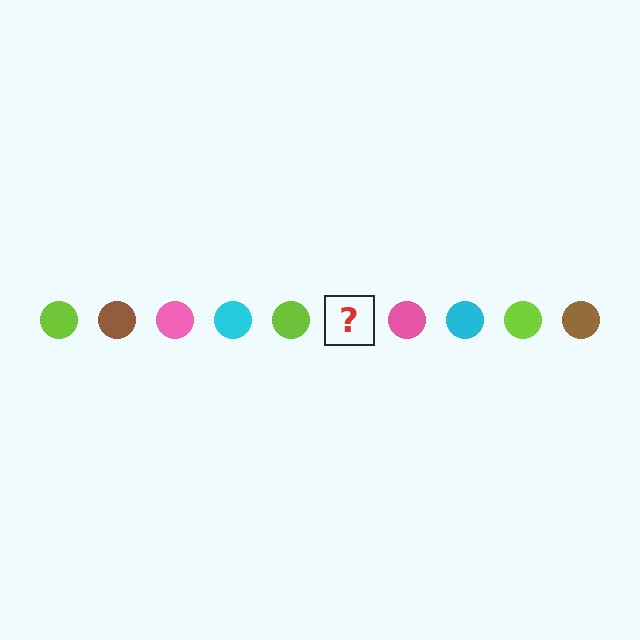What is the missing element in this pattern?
The missing element is a brown circle.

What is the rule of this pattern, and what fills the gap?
The rule is that the pattern cycles through lime, brown, pink, cyan circles. The gap should be filled with a brown circle.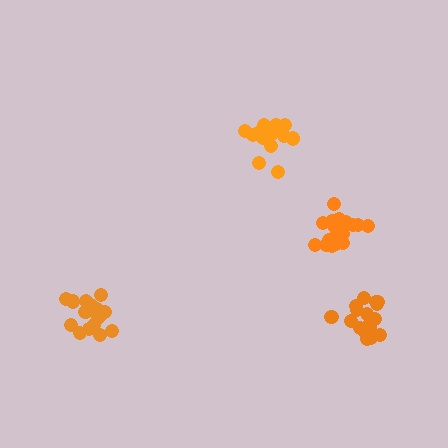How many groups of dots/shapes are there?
There are 4 groups.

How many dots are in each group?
Group 1: 19 dots, Group 2: 17 dots, Group 3: 21 dots, Group 4: 17 dots (74 total).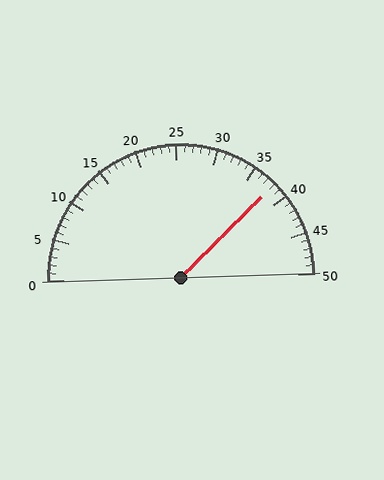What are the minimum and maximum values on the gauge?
The gauge ranges from 0 to 50.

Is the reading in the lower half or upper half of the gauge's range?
The reading is in the upper half of the range (0 to 50).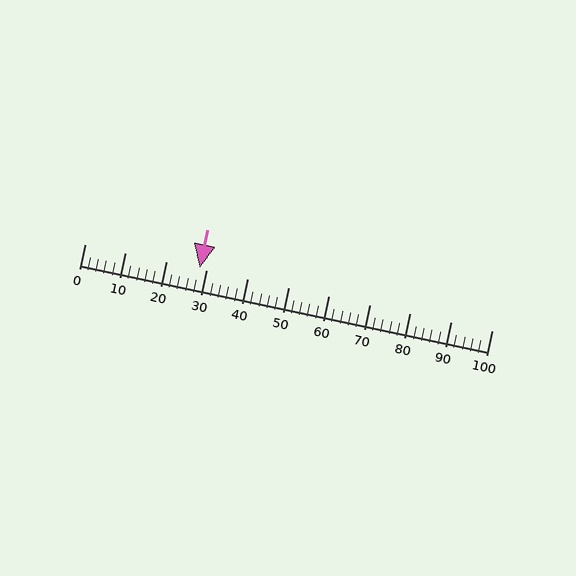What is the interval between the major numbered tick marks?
The major tick marks are spaced 10 units apart.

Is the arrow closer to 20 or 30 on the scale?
The arrow is closer to 30.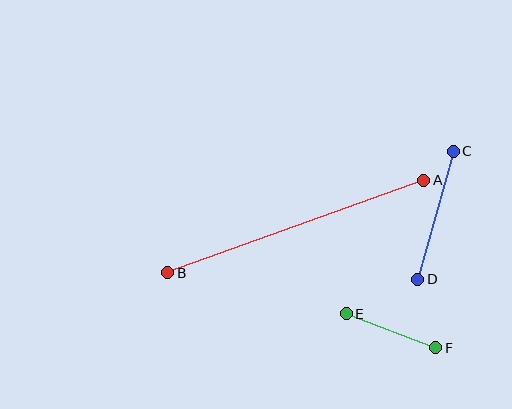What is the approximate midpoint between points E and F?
The midpoint is at approximately (391, 331) pixels.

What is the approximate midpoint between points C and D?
The midpoint is at approximately (436, 215) pixels.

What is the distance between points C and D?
The distance is approximately 133 pixels.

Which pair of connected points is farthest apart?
Points A and B are farthest apart.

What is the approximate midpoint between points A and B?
The midpoint is at approximately (296, 226) pixels.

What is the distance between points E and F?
The distance is approximately 96 pixels.